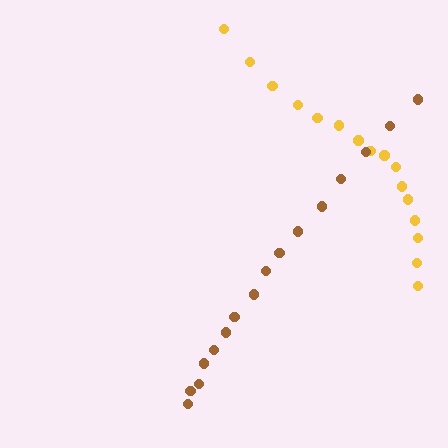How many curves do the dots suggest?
There are 2 distinct paths.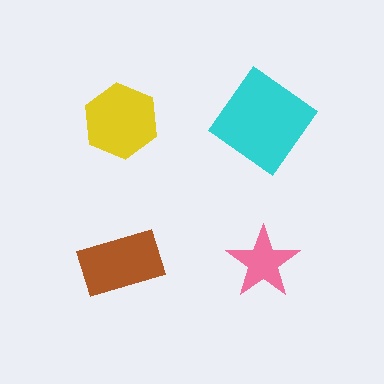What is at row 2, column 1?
A brown rectangle.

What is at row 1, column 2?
A cyan diamond.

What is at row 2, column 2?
A pink star.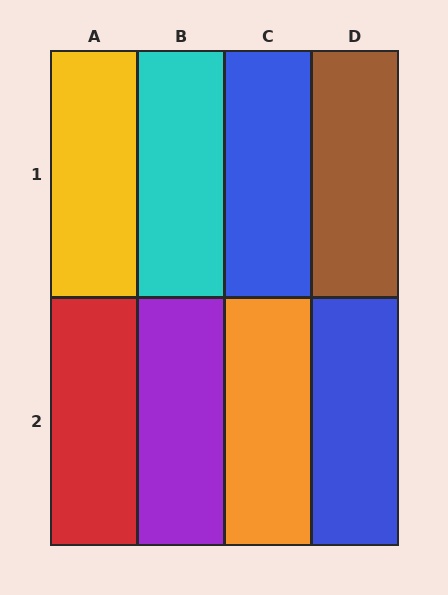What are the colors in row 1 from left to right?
Yellow, cyan, blue, brown.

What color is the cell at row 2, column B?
Purple.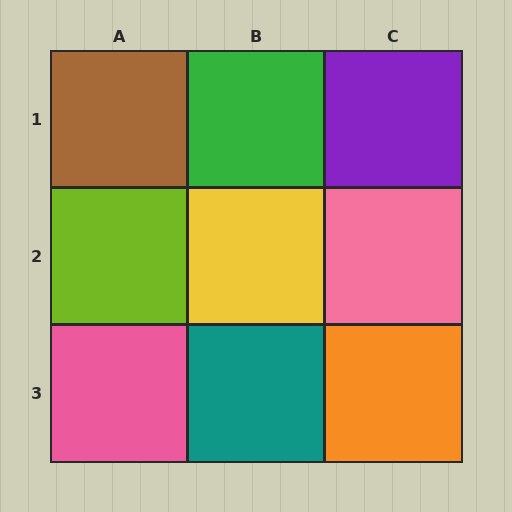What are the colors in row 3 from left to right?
Pink, teal, orange.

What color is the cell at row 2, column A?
Lime.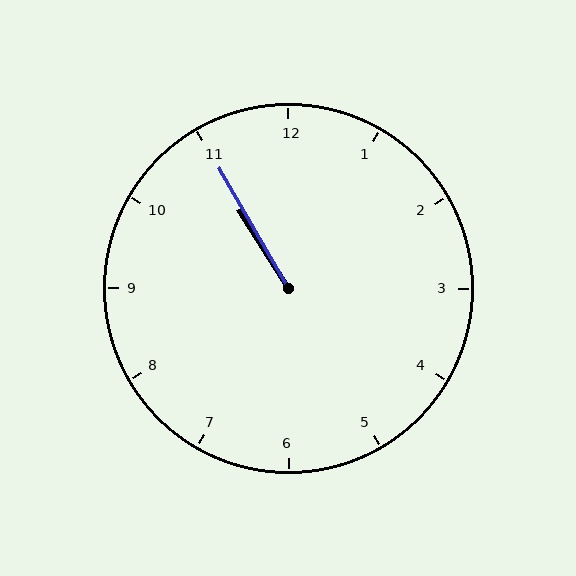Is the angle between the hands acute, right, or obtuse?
It is acute.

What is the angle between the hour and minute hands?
Approximately 2 degrees.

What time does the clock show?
10:55.